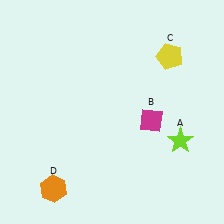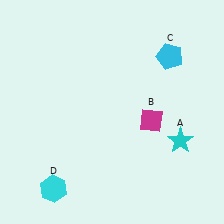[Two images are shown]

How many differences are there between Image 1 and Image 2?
There are 3 differences between the two images.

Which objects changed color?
A changed from lime to cyan. C changed from yellow to cyan. D changed from orange to cyan.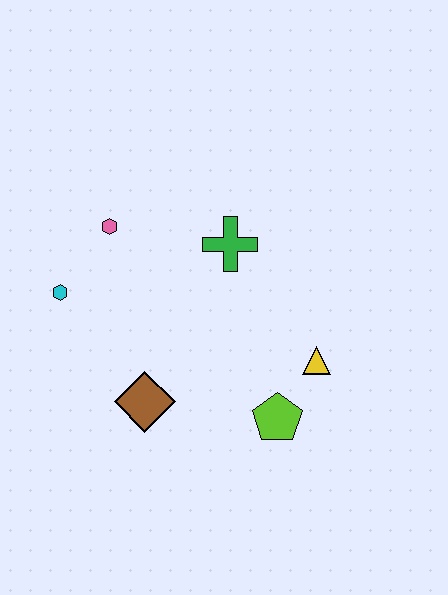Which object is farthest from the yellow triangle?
The cyan hexagon is farthest from the yellow triangle.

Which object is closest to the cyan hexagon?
The pink hexagon is closest to the cyan hexagon.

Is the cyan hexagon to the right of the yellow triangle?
No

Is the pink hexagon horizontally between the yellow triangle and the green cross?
No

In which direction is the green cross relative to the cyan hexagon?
The green cross is to the right of the cyan hexagon.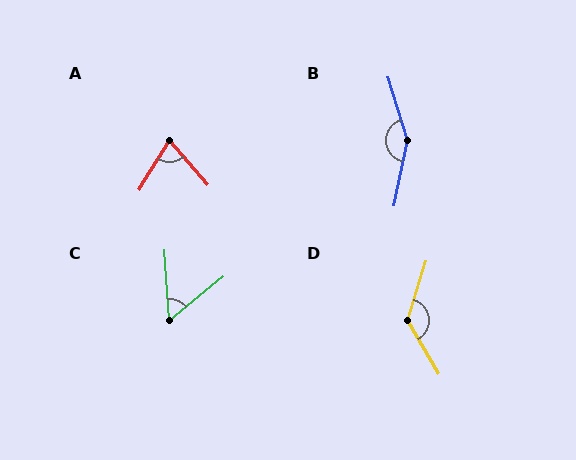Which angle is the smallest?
C, at approximately 55 degrees.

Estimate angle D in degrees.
Approximately 132 degrees.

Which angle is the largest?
B, at approximately 151 degrees.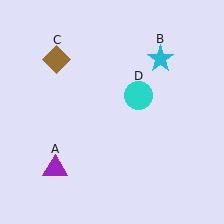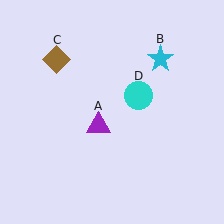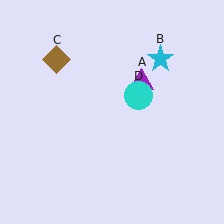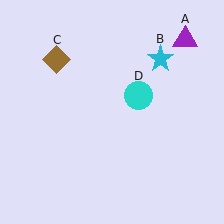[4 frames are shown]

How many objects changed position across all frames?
1 object changed position: purple triangle (object A).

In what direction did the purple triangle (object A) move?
The purple triangle (object A) moved up and to the right.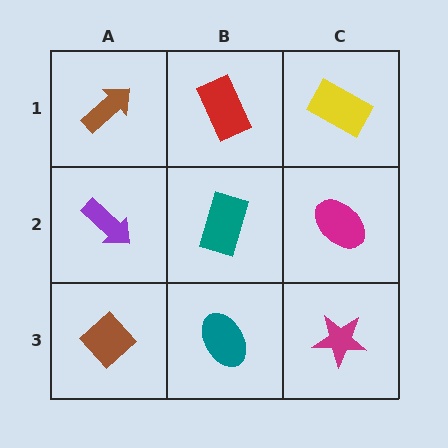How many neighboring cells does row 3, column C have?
2.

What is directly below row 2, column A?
A brown diamond.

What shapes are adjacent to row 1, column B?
A teal rectangle (row 2, column B), a brown arrow (row 1, column A), a yellow rectangle (row 1, column C).